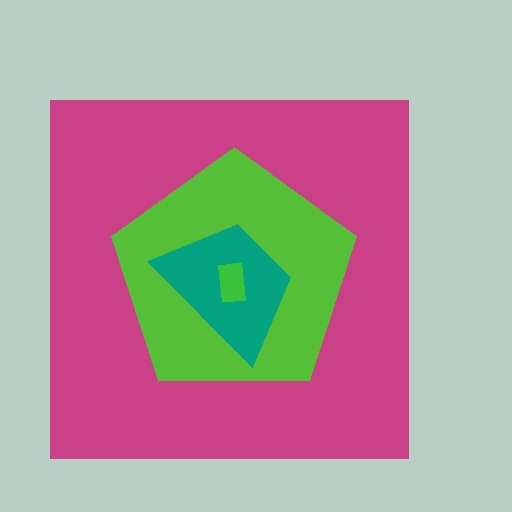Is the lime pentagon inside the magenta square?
Yes.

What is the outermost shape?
The magenta square.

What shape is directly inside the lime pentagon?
The teal trapezoid.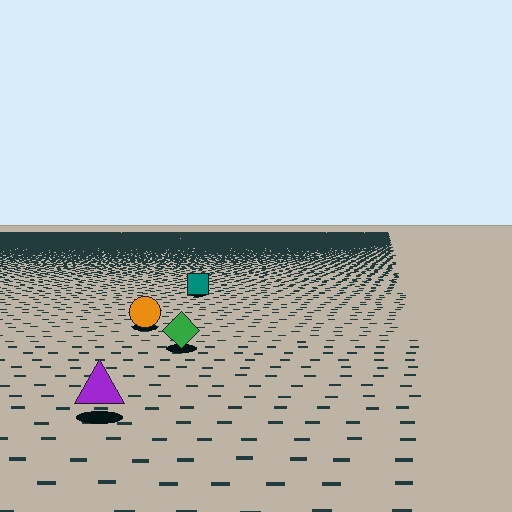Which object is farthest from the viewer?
The teal square is farthest from the viewer. It appears smaller and the ground texture around it is denser.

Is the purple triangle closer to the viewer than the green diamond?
Yes. The purple triangle is closer — you can tell from the texture gradient: the ground texture is coarser near it.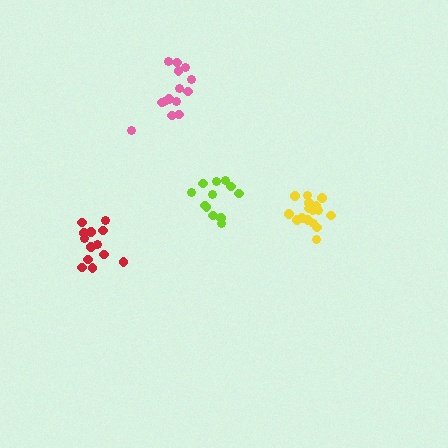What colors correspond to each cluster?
The clusters are colored: yellow, red, pink, lime.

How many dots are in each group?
Group 1: 16 dots, Group 2: 14 dots, Group 3: 14 dots, Group 4: 12 dots (56 total).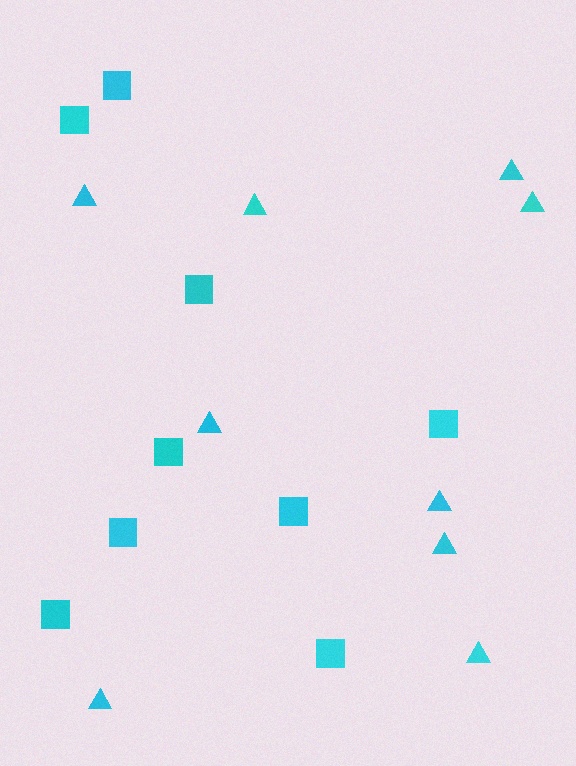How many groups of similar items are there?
There are 2 groups: one group of triangles (9) and one group of squares (9).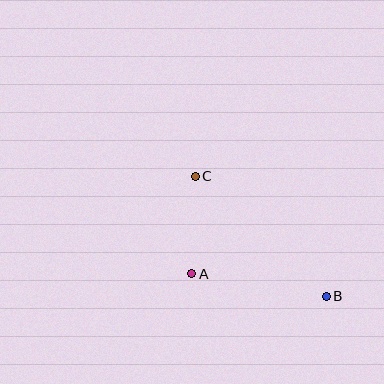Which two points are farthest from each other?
Points B and C are farthest from each other.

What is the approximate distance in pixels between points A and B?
The distance between A and B is approximately 136 pixels.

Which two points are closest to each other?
Points A and C are closest to each other.